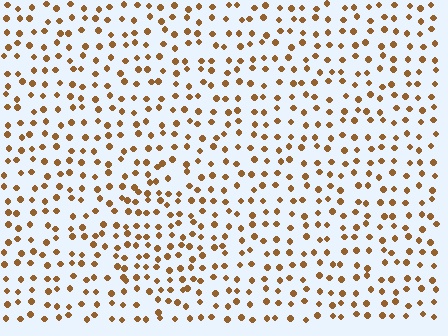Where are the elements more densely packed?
The elements are more densely packed inside the diamond boundary.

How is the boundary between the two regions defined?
The boundary is defined by a change in element density (approximately 1.4x ratio). All elements are the same color, size, and shape.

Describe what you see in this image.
The image contains small brown elements arranged at two different densities. A diamond-shaped region is visible where the elements are more densely packed than the surrounding area.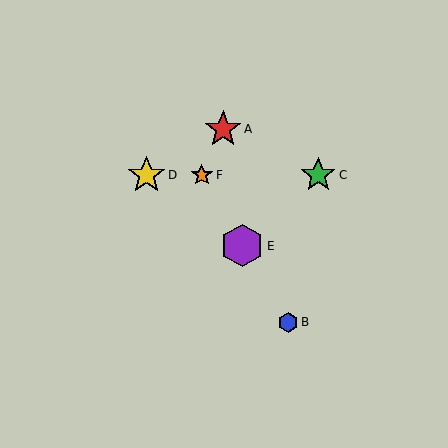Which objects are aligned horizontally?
Objects C, D, F are aligned horizontally.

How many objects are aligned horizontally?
3 objects (C, D, F) are aligned horizontally.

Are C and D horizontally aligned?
Yes, both are at y≈175.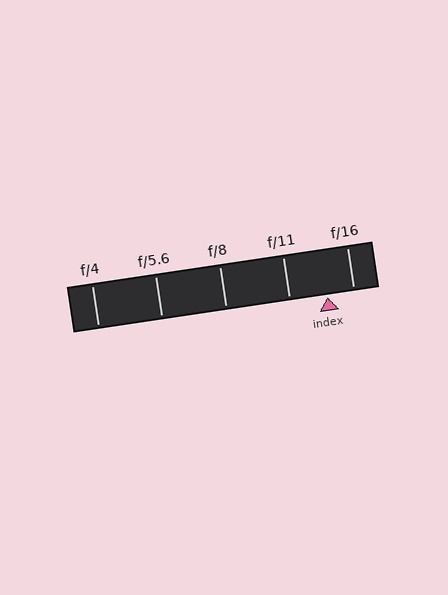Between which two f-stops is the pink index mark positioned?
The index mark is between f/11 and f/16.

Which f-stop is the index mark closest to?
The index mark is closest to f/16.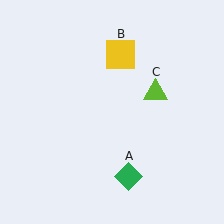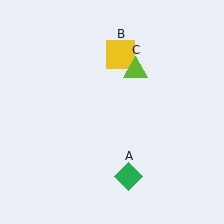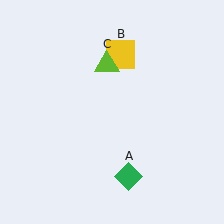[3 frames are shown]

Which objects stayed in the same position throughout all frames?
Green diamond (object A) and yellow square (object B) remained stationary.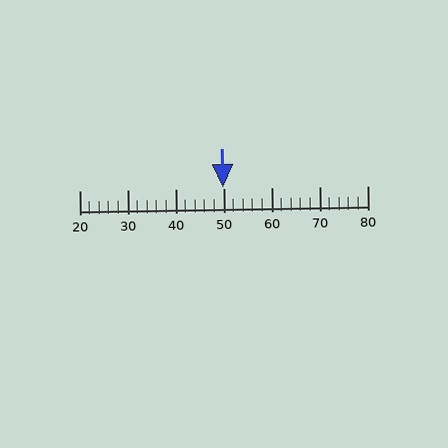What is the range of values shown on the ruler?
The ruler shows values from 20 to 80.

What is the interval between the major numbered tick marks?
The major tick marks are spaced 10 units apart.